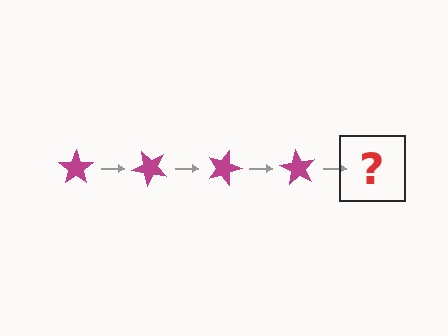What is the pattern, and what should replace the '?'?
The pattern is that the star rotates 45 degrees each step. The '?' should be a magenta star rotated 180 degrees.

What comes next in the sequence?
The next element should be a magenta star rotated 180 degrees.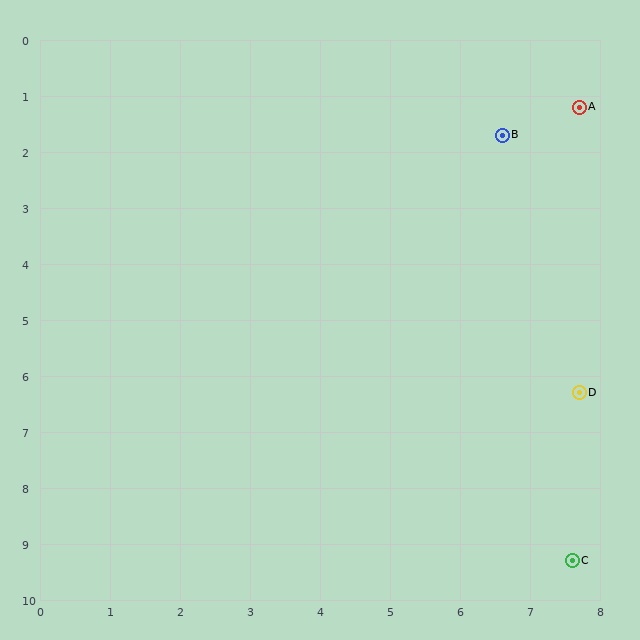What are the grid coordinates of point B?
Point B is at approximately (6.6, 1.7).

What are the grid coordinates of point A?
Point A is at approximately (7.7, 1.2).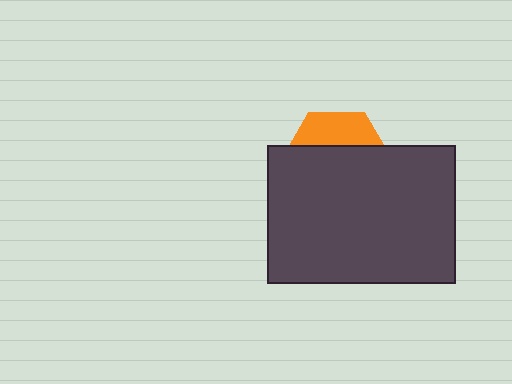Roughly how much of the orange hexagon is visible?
A small part of it is visible (roughly 30%).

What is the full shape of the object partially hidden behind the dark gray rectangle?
The partially hidden object is an orange hexagon.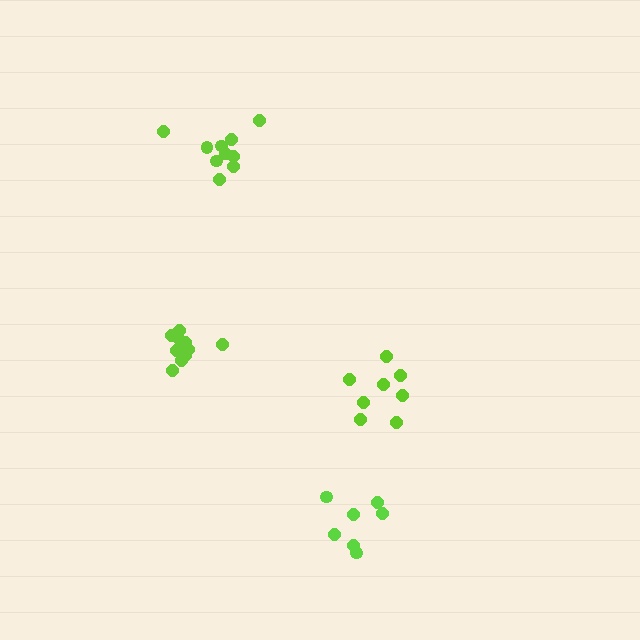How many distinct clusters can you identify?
There are 4 distinct clusters.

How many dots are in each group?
Group 1: 7 dots, Group 2: 10 dots, Group 3: 8 dots, Group 4: 10 dots (35 total).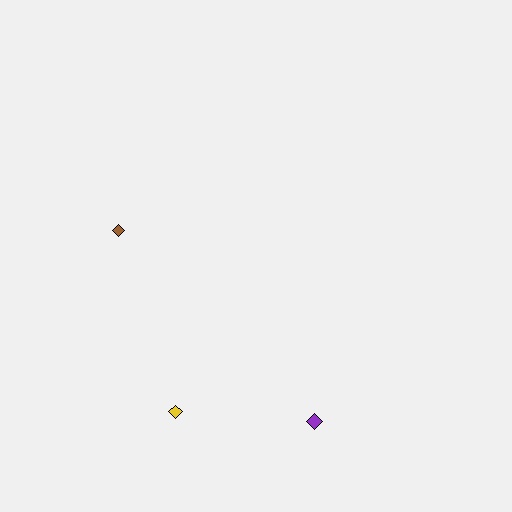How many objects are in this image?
There are 3 objects.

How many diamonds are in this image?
There are 3 diamonds.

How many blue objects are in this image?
There are no blue objects.